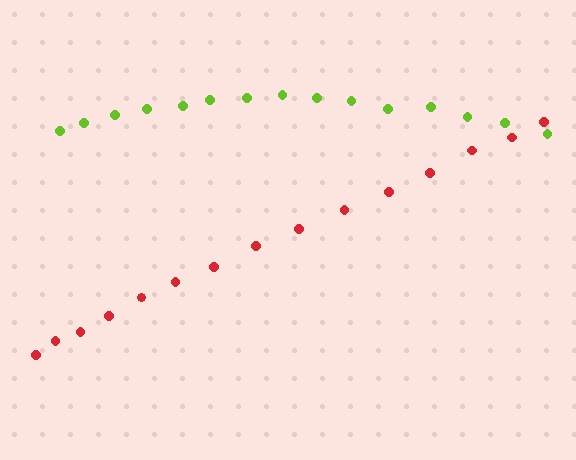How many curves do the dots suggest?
There are 2 distinct paths.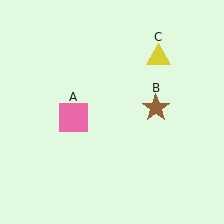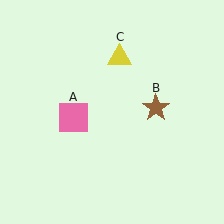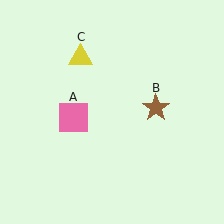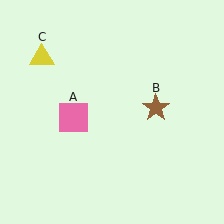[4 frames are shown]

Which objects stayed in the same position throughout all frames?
Pink square (object A) and brown star (object B) remained stationary.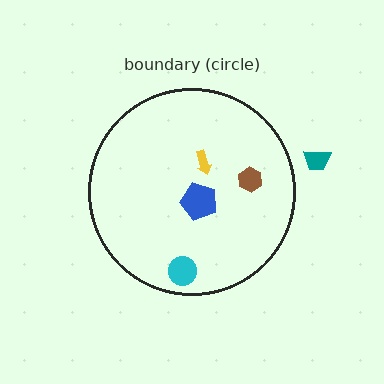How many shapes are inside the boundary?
4 inside, 1 outside.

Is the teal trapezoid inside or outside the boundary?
Outside.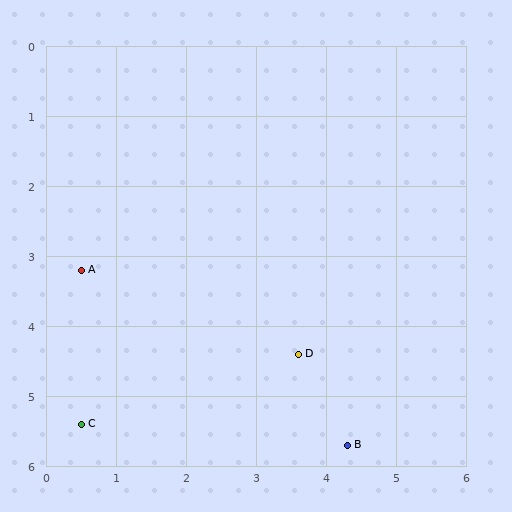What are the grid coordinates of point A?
Point A is at approximately (0.5, 3.2).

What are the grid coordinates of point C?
Point C is at approximately (0.5, 5.4).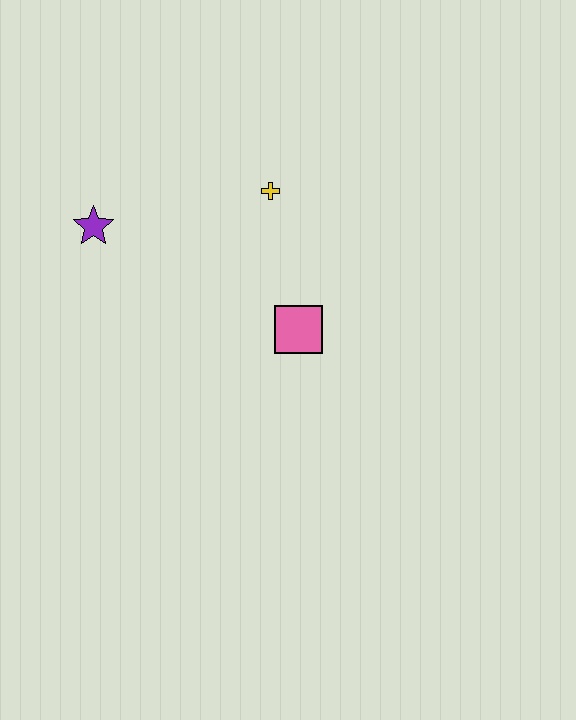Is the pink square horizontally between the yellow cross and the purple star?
No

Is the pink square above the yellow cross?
No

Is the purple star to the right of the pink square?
No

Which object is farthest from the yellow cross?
The purple star is farthest from the yellow cross.